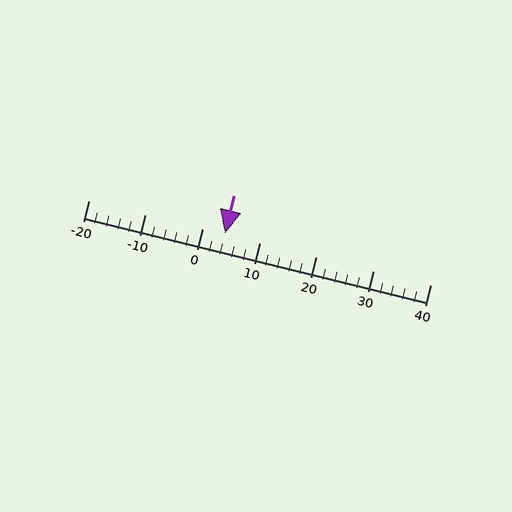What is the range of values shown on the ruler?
The ruler shows values from -20 to 40.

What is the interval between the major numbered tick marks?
The major tick marks are spaced 10 units apart.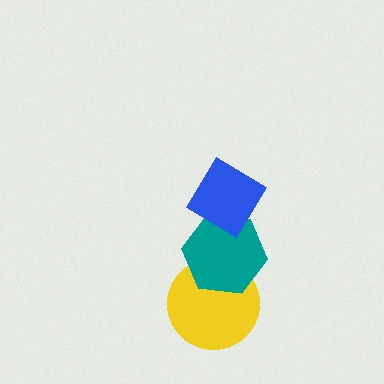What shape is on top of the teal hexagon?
The blue diamond is on top of the teal hexagon.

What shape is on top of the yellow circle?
The teal hexagon is on top of the yellow circle.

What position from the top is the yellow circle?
The yellow circle is 3rd from the top.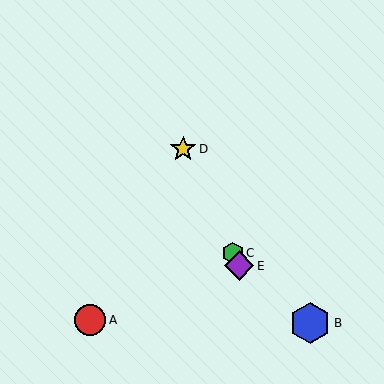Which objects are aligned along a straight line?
Objects C, D, E are aligned along a straight line.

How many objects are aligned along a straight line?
3 objects (C, D, E) are aligned along a straight line.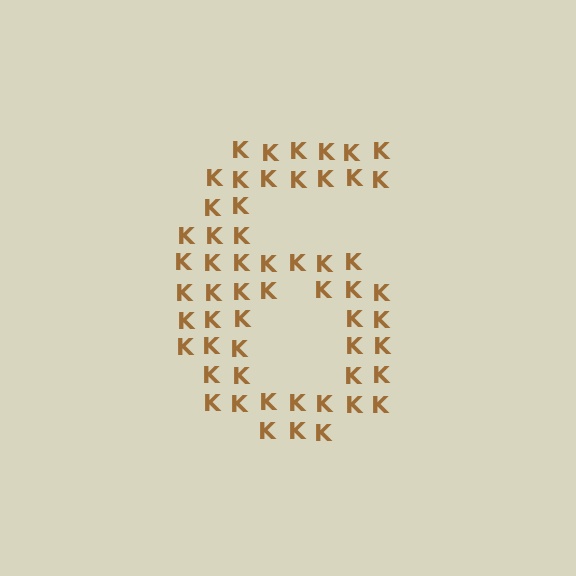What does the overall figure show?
The overall figure shows the digit 6.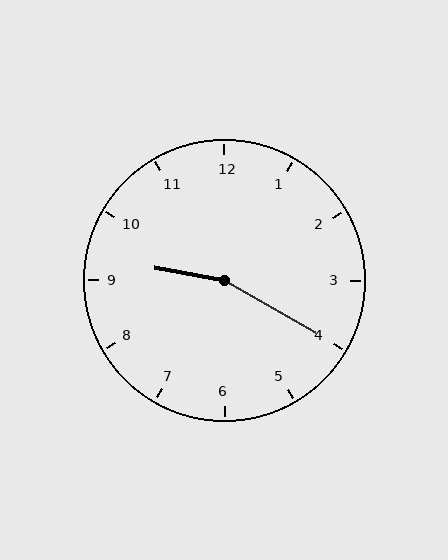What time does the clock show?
9:20.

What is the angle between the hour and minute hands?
Approximately 160 degrees.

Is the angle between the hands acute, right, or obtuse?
It is obtuse.